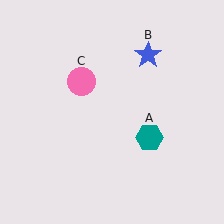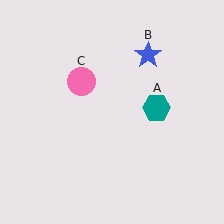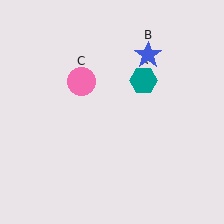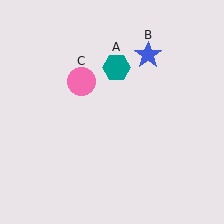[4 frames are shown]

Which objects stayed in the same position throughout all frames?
Blue star (object B) and pink circle (object C) remained stationary.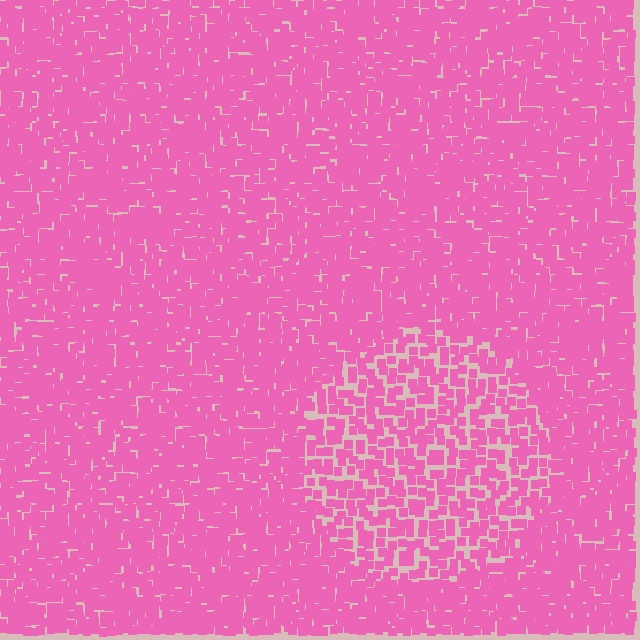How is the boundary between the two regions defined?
The boundary is defined by a change in element density (approximately 1.8x ratio). All elements are the same color, size, and shape.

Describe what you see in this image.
The image contains small pink elements arranged at two different densities. A circle-shaped region is visible where the elements are less densely packed than the surrounding area.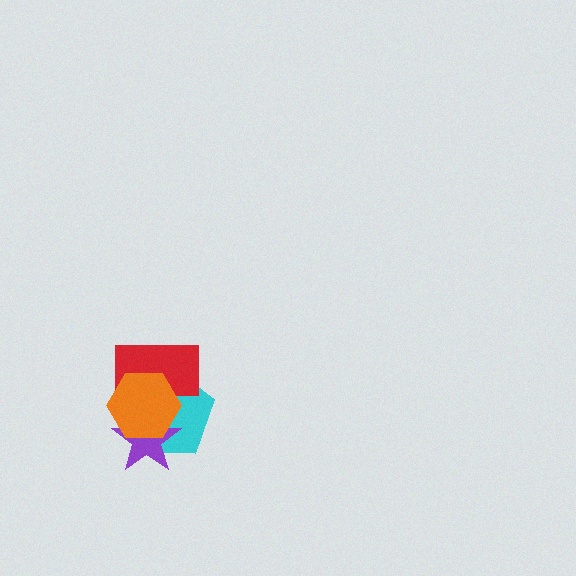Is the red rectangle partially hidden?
Yes, it is partially covered by another shape.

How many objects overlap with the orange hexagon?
3 objects overlap with the orange hexagon.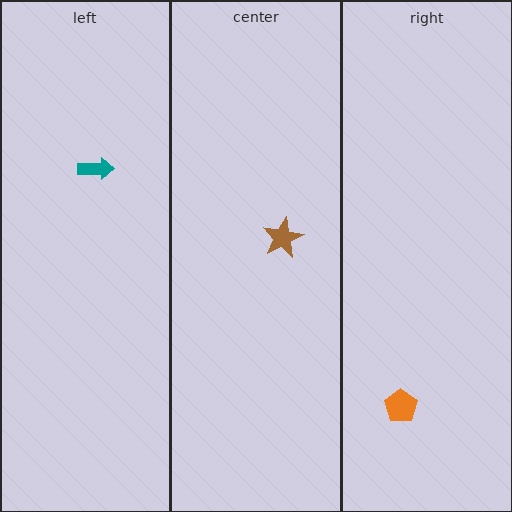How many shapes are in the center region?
1.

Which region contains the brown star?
The center region.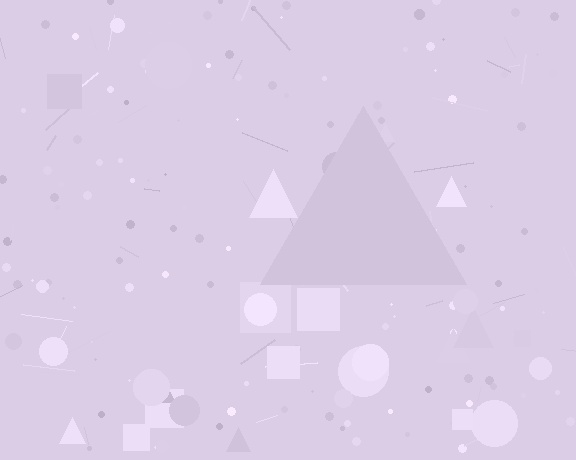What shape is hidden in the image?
A triangle is hidden in the image.